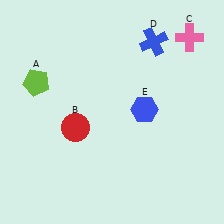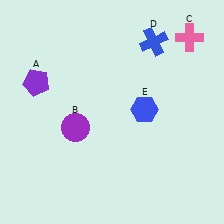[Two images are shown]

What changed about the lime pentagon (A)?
In Image 1, A is lime. In Image 2, it changed to purple.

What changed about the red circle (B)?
In Image 1, B is red. In Image 2, it changed to purple.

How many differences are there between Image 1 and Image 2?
There are 2 differences between the two images.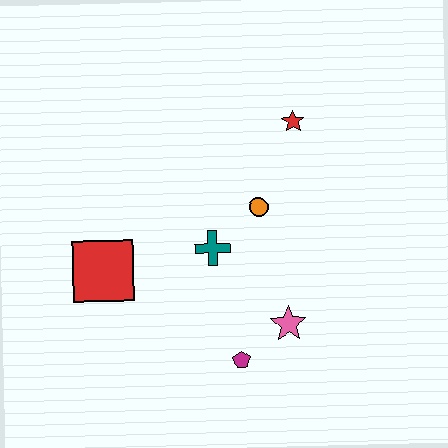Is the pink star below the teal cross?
Yes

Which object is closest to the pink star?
The magenta pentagon is closest to the pink star.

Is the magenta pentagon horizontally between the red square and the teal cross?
No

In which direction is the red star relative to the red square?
The red star is to the right of the red square.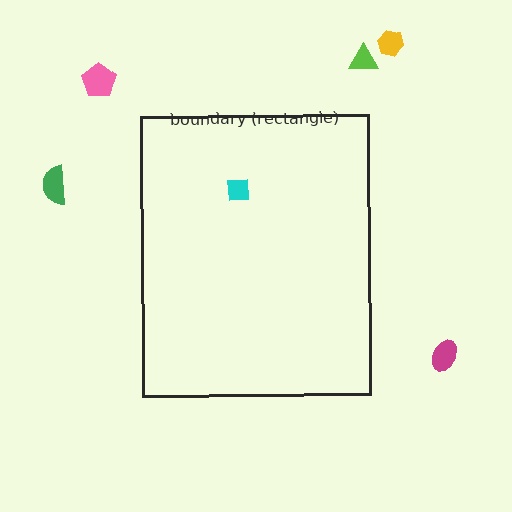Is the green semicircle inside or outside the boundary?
Outside.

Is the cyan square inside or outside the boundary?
Inside.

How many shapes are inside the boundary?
1 inside, 5 outside.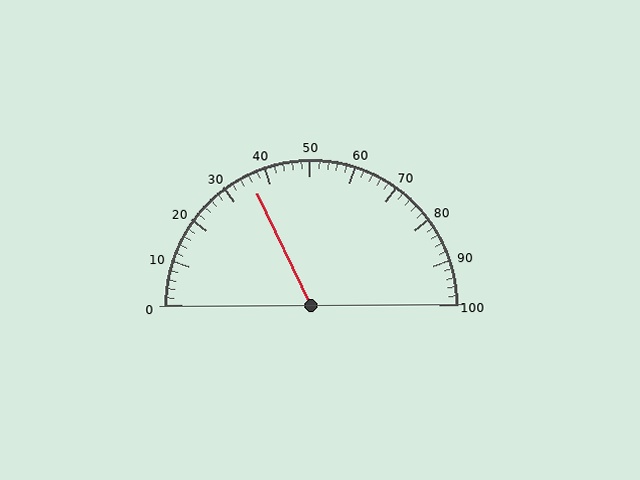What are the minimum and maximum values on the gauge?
The gauge ranges from 0 to 100.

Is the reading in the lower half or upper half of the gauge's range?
The reading is in the lower half of the range (0 to 100).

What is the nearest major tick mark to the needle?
The nearest major tick mark is 40.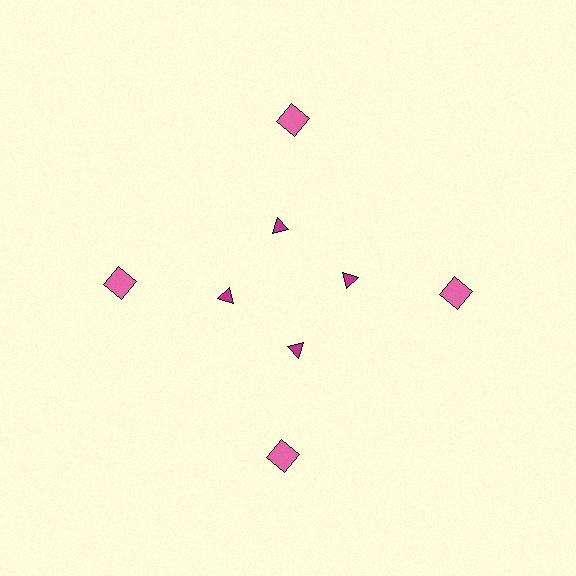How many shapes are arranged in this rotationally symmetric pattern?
There are 8 shapes, arranged in 4 groups of 2.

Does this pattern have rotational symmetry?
Yes, this pattern has 4-fold rotational symmetry. It looks the same after rotating 90 degrees around the center.